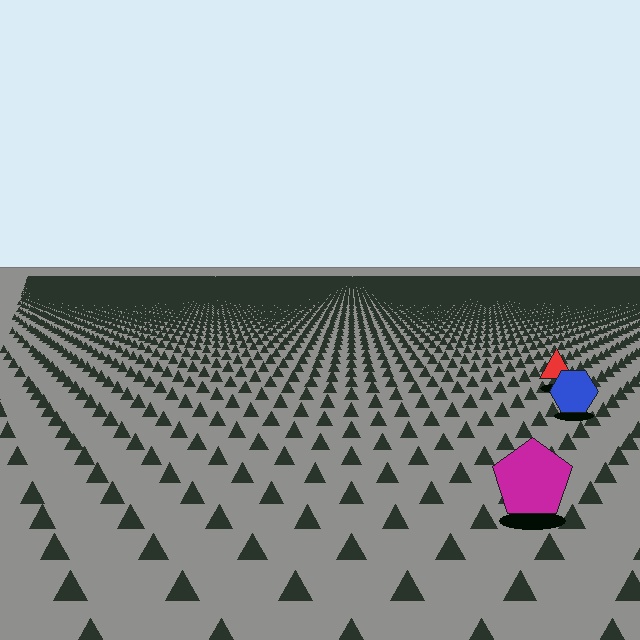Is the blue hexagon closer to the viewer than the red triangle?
Yes. The blue hexagon is closer — you can tell from the texture gradient: the ground texture is coarser near it.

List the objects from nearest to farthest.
From nearest to farthest: the magenta pentagon, the blue hexagon, the red triangle.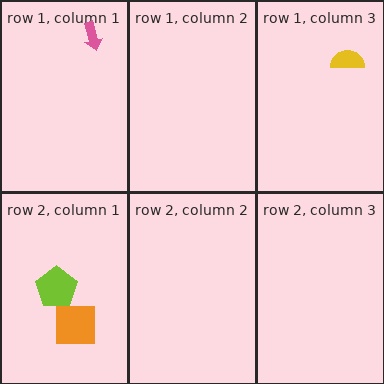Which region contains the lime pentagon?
The row 2, column 1 region.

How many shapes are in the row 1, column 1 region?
1.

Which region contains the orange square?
The row 2, column 1 region.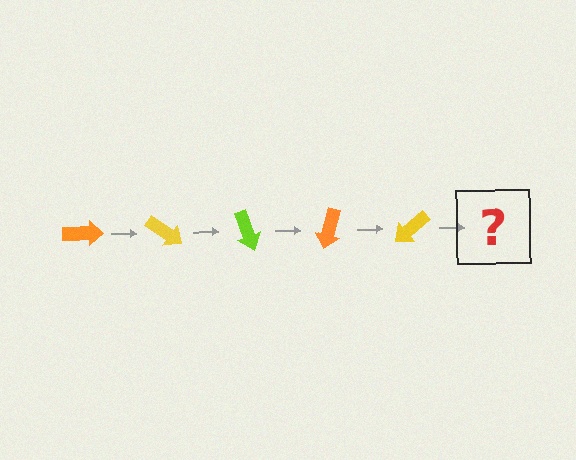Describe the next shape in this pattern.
It should be a lime arrow, rotated 175 degrees from the start.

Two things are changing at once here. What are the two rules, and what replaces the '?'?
The two rules are that it rotates 35 degrees each step and the color cycles through orange, yellow, and lime. The '?' should be a lime arrow, rotated 175 degrees from the start.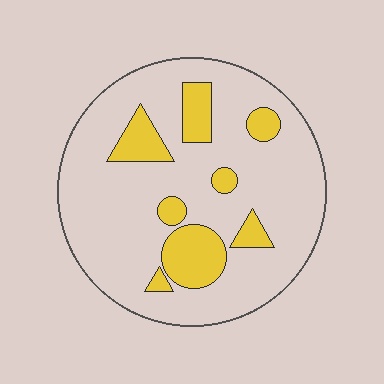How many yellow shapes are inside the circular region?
8.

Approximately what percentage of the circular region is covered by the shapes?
Approximately 20%.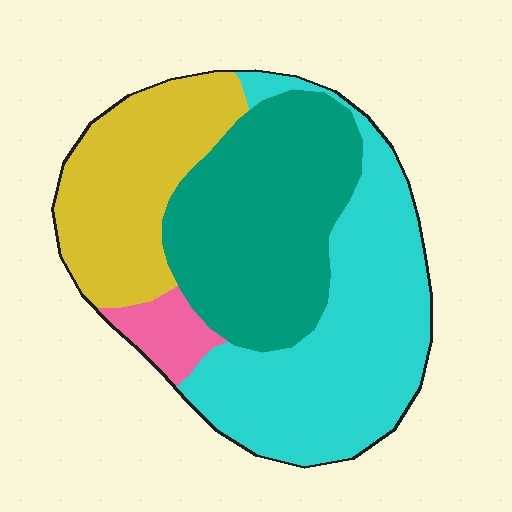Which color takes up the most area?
Cyan, at roughly 40%.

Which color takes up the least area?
Pink, at roughly 5%.